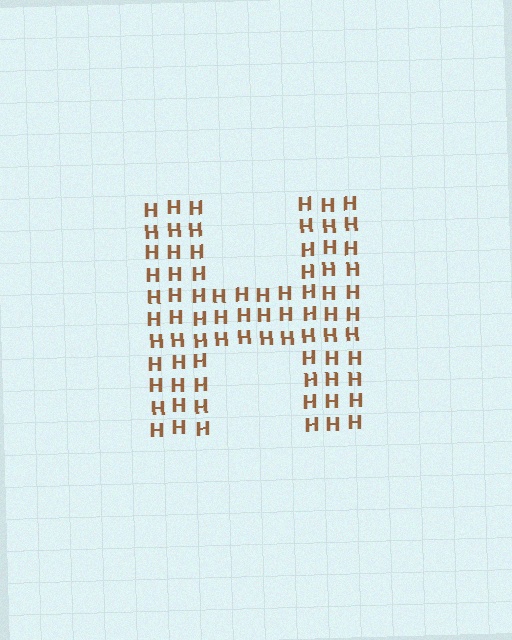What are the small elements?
The small elements are letter H's.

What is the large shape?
The large shape is the letter H.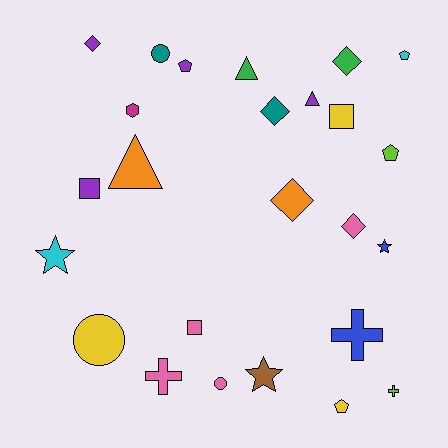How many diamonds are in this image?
There are 5 diamonds.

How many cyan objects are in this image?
There are 2 cyan objects.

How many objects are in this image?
There are 25 objects.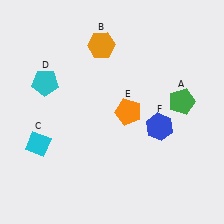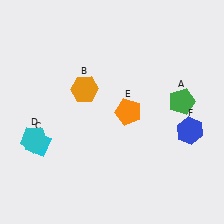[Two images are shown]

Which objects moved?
The objects that moved are: the orange hexagon (B), the cyan pentagon (D), the blue hexagon (F).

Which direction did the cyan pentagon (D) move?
The cyan pentagon (D) moved down.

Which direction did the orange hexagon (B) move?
The orange hexagon (B) moved down.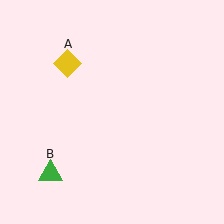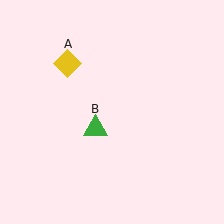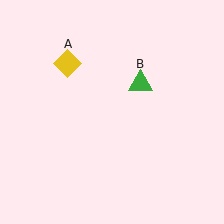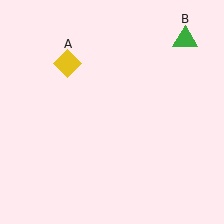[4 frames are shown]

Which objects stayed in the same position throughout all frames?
Yellow diamond (object A) remained stationary.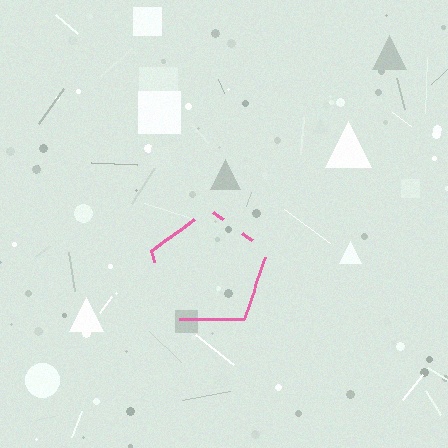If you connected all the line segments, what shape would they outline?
They would outline a pentagon.